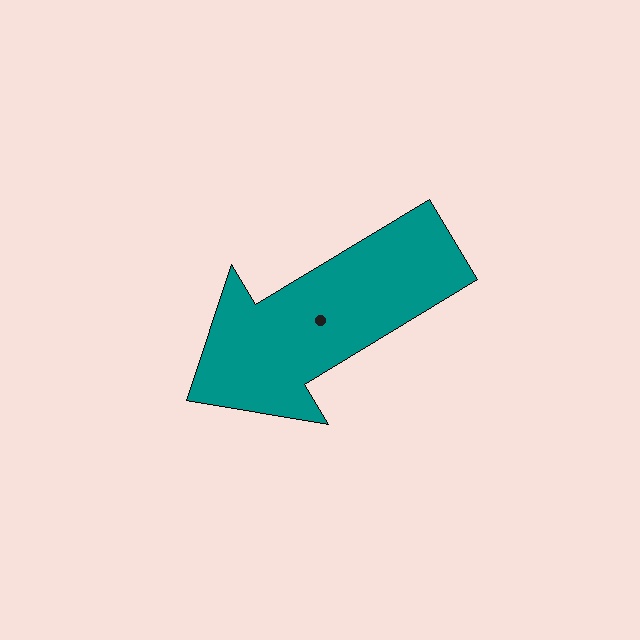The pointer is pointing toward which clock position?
Roughly 8 o'clock.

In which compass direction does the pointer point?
Southwest.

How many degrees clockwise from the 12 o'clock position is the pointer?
Approximately 239 degrees.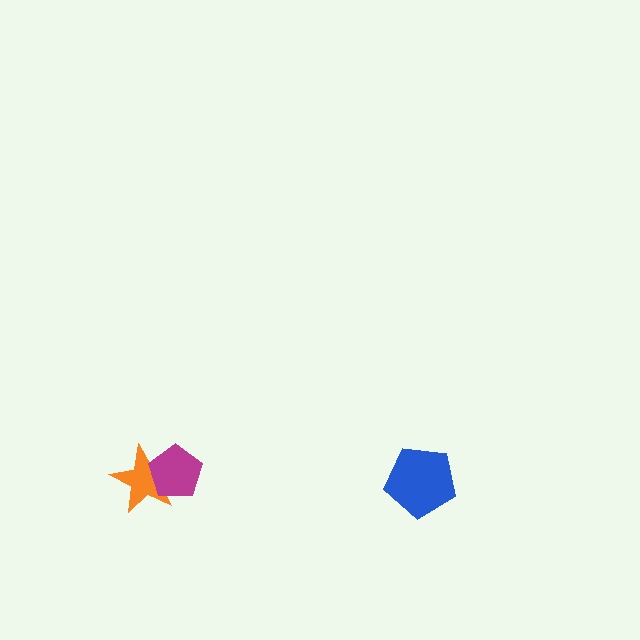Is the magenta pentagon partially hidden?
No, no other shape covers it.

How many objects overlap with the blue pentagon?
0 objects overlap with the blue pentagon.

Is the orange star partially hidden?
Yes, it is partially covered by another shape.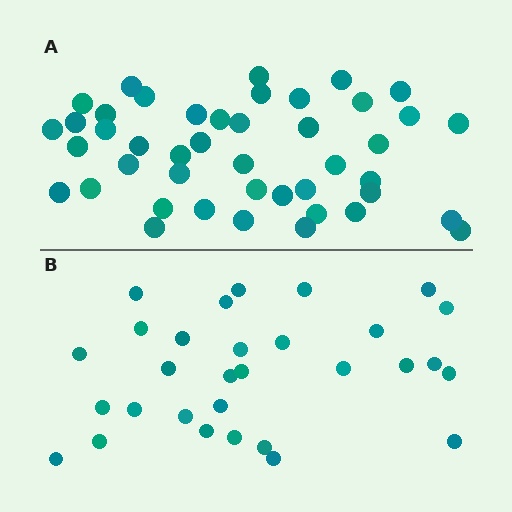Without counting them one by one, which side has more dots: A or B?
Region A (the top region) has more dots.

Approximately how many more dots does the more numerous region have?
Region A has approximately 15 more dots than region B.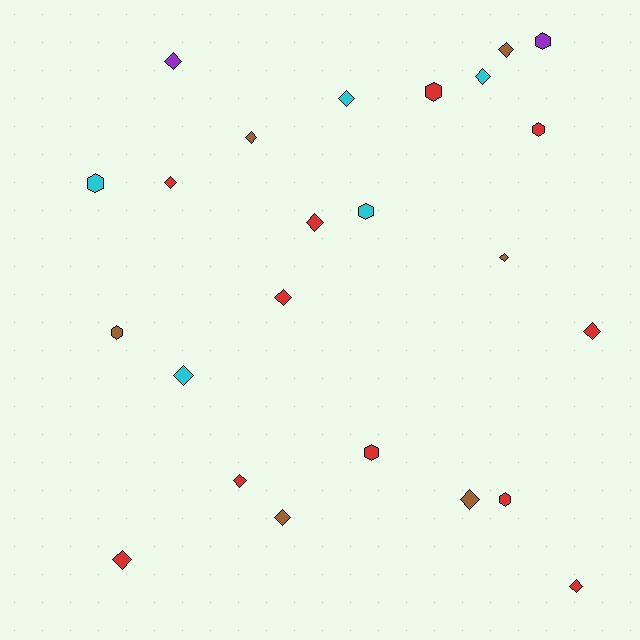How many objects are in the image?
There are 24 objects.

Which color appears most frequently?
Red, with 11 objects.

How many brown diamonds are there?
There are 5 brown diamonds.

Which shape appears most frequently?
Diamond, with 16 objects.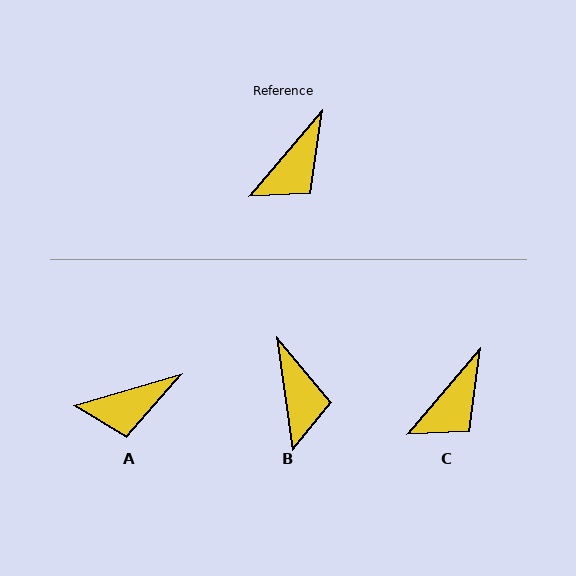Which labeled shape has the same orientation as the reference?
C.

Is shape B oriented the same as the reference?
No, it is off by about 48 degrees.